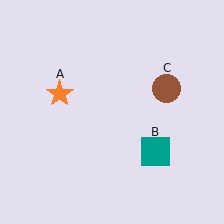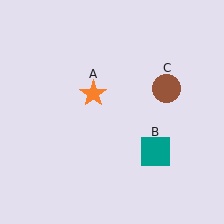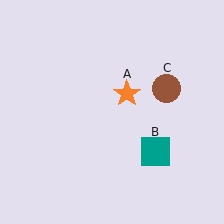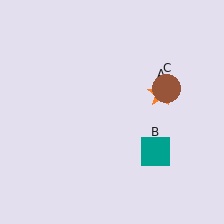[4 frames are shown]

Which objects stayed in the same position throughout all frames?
Teal square (object B) and brown circle (object C) remained stationary.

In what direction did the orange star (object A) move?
The orange star (object A) moved right.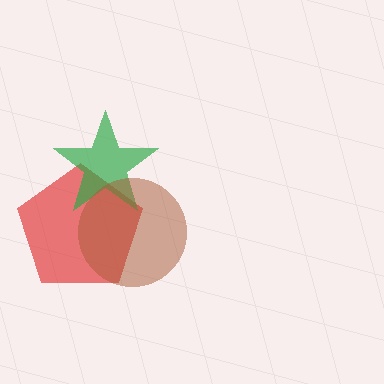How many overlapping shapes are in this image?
There are 3 overlapping shapes in the image.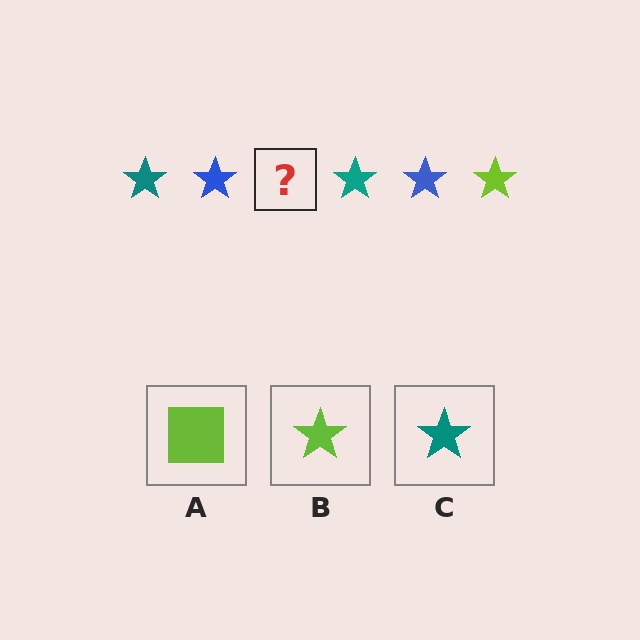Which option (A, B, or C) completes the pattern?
B.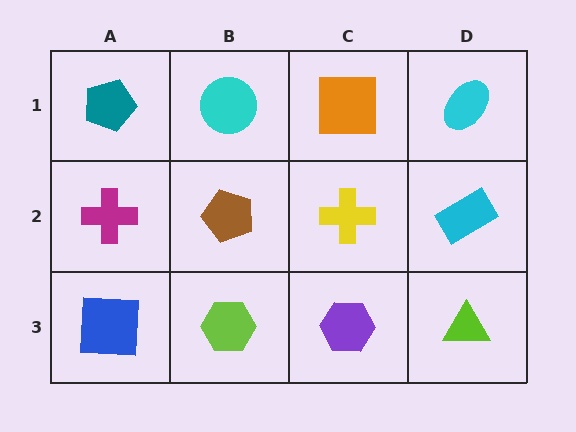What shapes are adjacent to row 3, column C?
A yellow cross (row 2, column C), a lime hexagon (row 3, column B), a lime triangle (row 3, column D).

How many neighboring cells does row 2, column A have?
3.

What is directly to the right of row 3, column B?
A purple hexagon.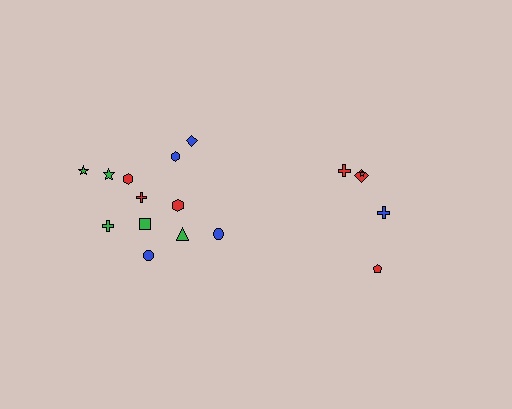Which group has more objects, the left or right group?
The left group.